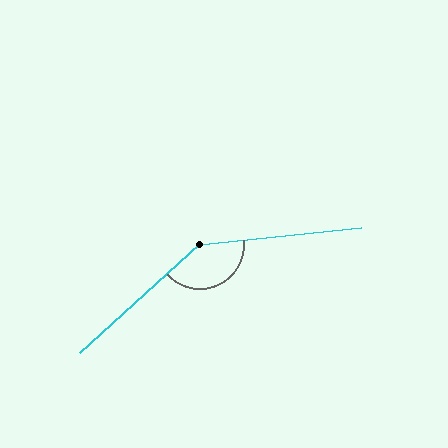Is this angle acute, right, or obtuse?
It is obtuse.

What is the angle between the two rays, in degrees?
Approximately 144 degrees.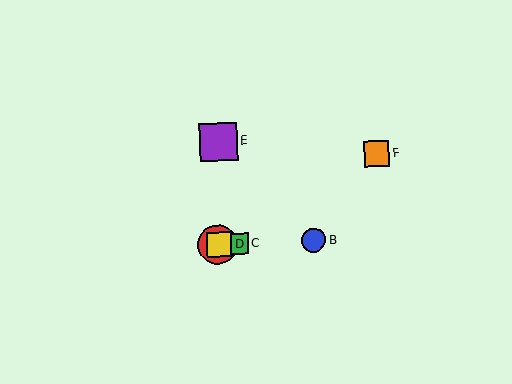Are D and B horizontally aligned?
Yes, both are at y≈244.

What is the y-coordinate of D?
Object D is at y≈244.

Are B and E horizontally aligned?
No, B is at y≈241 and E is at y≈142.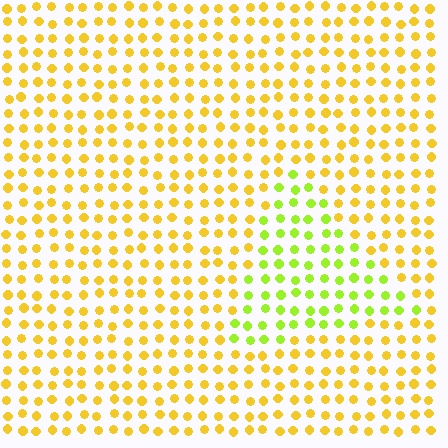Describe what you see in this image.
The image is filled with small yellow elements in a uniform arrangement. A triangle-shaped region is visible where the elements are tinted to a slightly different hue, forming a subtle color boundary.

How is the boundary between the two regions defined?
The boundary is defined purely by a slight shift in hue (about 39 degrees). Spacing, size, and orientation are identical on both sides.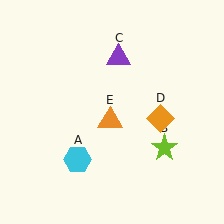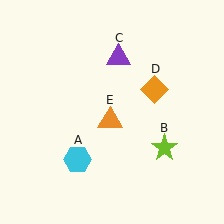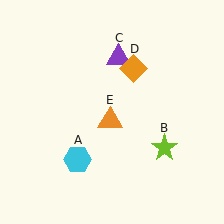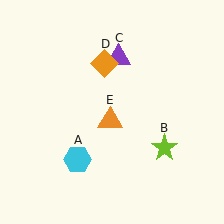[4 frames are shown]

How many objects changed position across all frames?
1 object changed position: orange diamond (object D).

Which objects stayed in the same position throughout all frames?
Cyan hexagon (object A) and lime star (object B) and purple triangle (object C) and orange triangle (object E) remained stationary.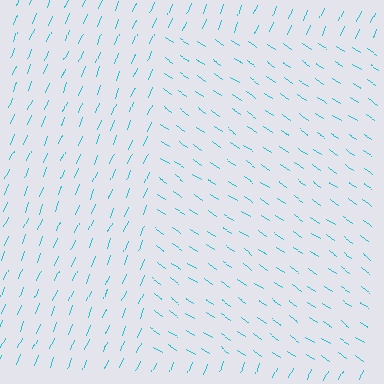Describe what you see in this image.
The image is filled with small cyan line segments. A rectangle region in the image has lines oriented differently from the surrounding lines, creating a visible texture boundary.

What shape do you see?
I see a rectangle.